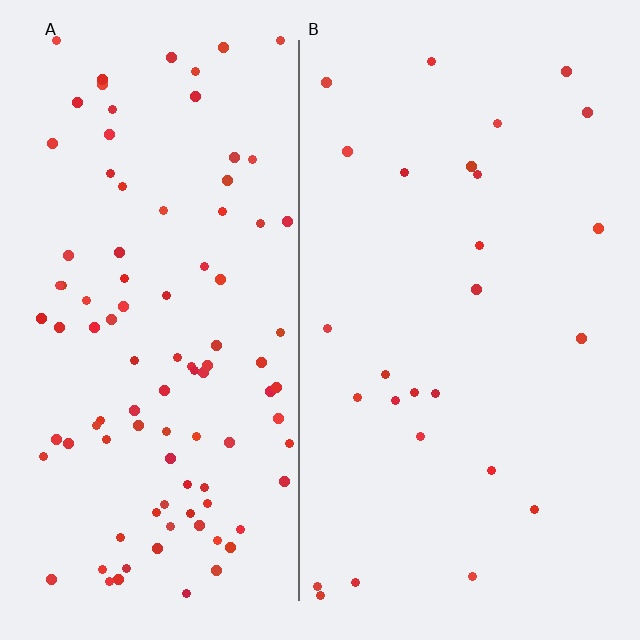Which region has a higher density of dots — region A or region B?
A (the left).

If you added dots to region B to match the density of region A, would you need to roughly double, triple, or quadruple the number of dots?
Approximately quadruple.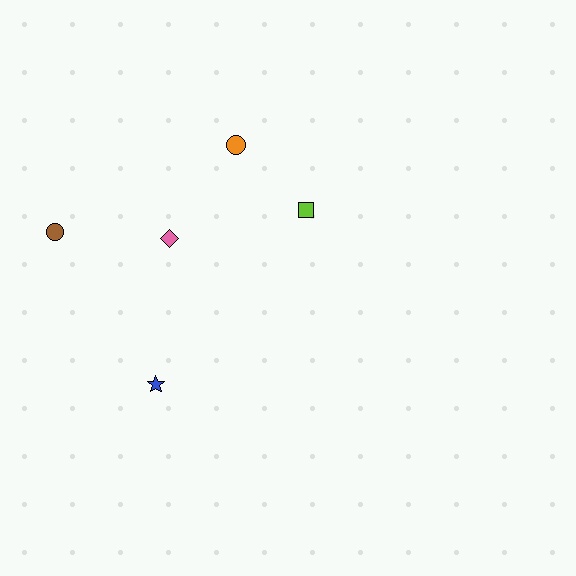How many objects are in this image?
There are 5 objects.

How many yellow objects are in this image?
There are no yellow objects.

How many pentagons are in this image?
There are no pentagons.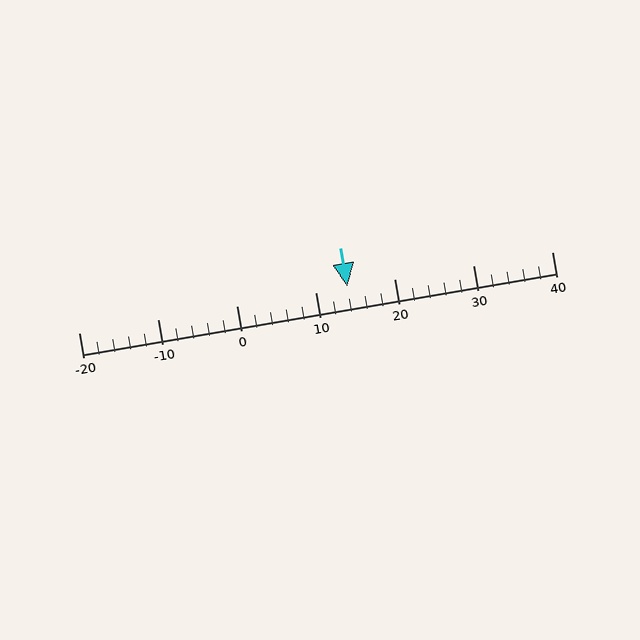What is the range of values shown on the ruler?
The ruler shows values from -20 to 40.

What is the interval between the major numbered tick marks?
The major tick marks are spaced 10 units apart.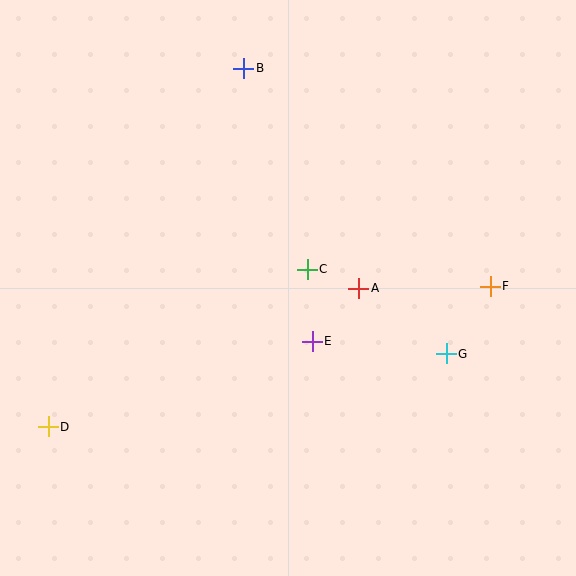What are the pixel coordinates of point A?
Point A is at (359, 288).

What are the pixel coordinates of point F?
Point F is at (490, 286).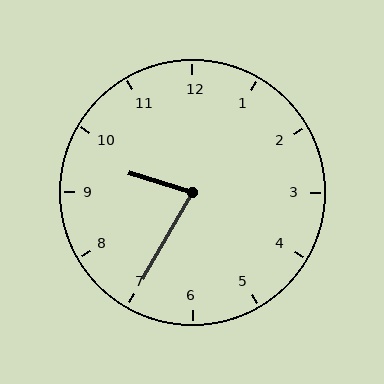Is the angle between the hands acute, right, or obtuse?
It is acute.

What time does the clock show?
9:35.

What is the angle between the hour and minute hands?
Approximately 78 degrees.